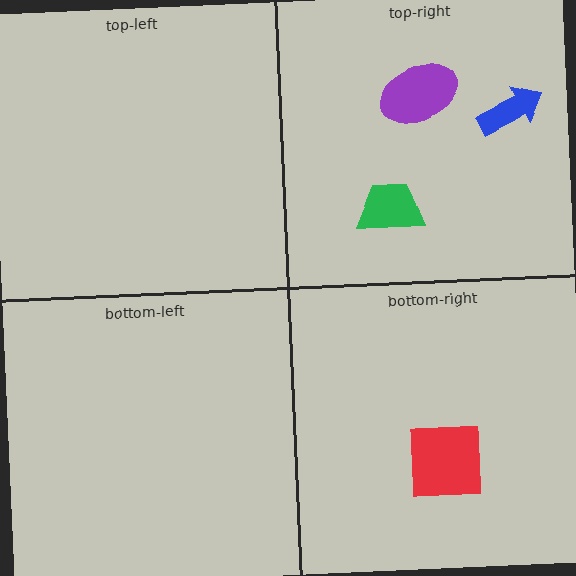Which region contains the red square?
The bottom-right region.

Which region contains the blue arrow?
The top-right region.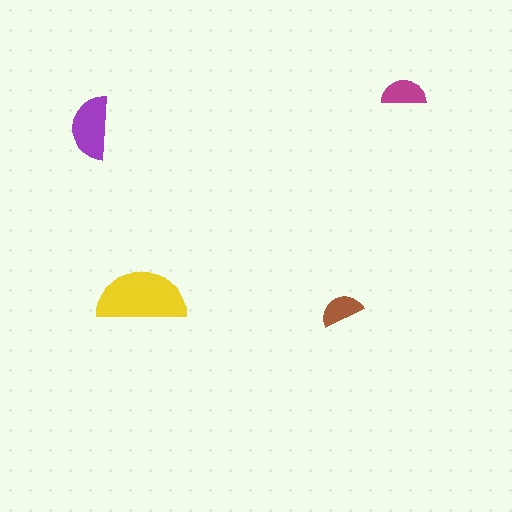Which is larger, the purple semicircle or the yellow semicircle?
The yellow one.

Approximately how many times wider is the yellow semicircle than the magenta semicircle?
About 2 times wider.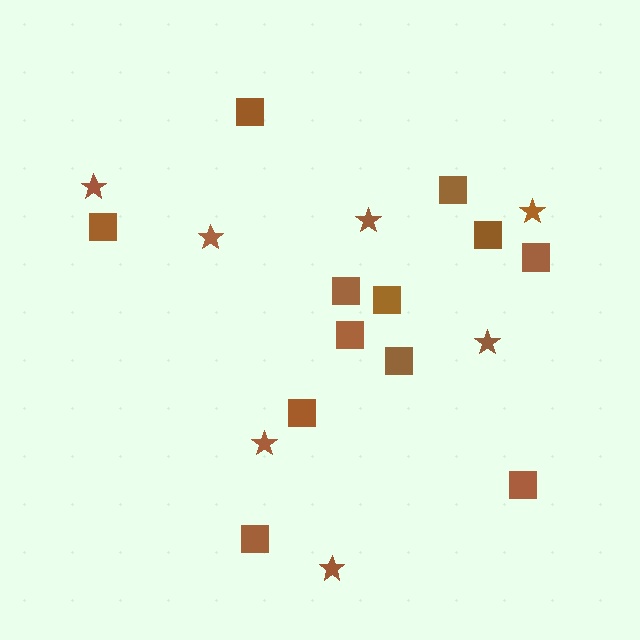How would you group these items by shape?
There are 2 groups: one group of stars (7) and one group of squares (12).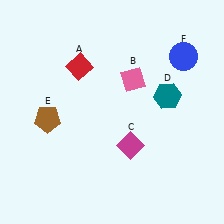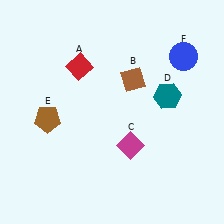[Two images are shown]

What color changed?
The diamond (B) changed from pink in Image 1 to brown in Image 2.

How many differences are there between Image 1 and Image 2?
There is 1 difference between the two images.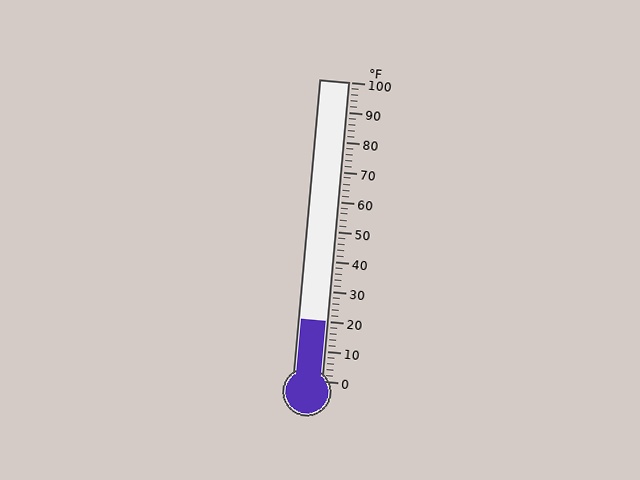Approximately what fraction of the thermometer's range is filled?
The thermometer is filled to approximately 20% of its range.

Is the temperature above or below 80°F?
The temperature is below 80°F.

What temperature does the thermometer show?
The thermometer shows approximately 20°F.